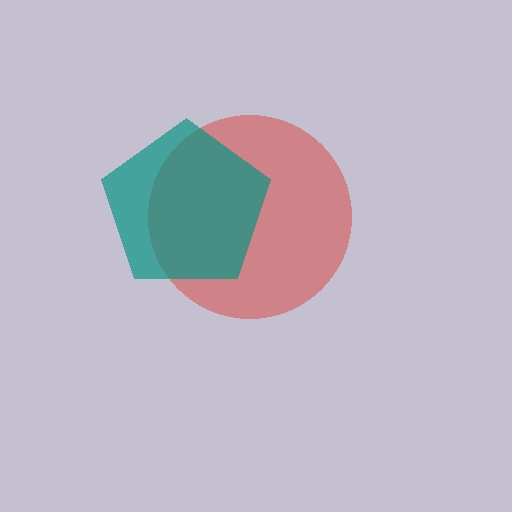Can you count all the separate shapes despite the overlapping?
Yes, there are 2 separate shapes.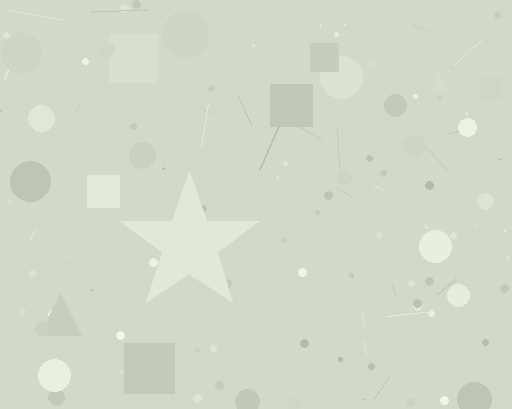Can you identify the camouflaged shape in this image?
The camouflaged shape is a star.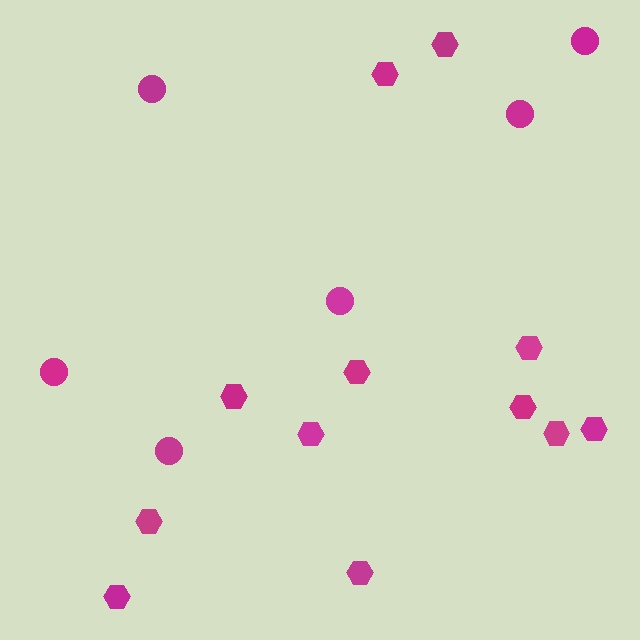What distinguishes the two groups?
There are 2 groups: one group of hexagons (12) and one group of circles (6).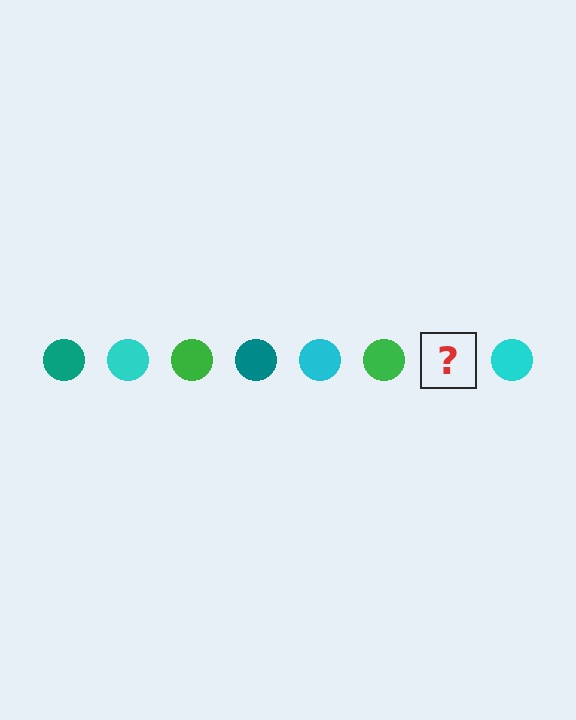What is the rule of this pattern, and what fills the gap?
The rule is that the pattern cycles through teal, cyan, green circles. The gap should be filled with a teal circle.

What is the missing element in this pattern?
The missing element is a teal circle.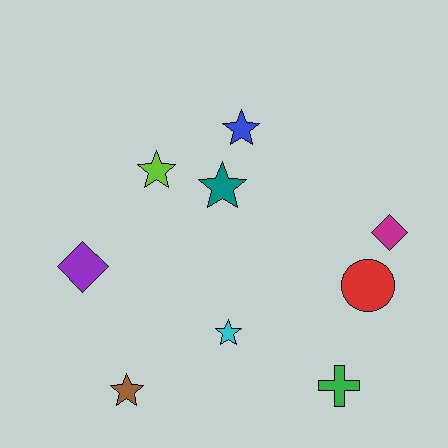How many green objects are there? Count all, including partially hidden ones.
There is 1 green object.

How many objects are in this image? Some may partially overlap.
There are 9 objects.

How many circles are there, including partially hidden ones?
There is 1 circle.